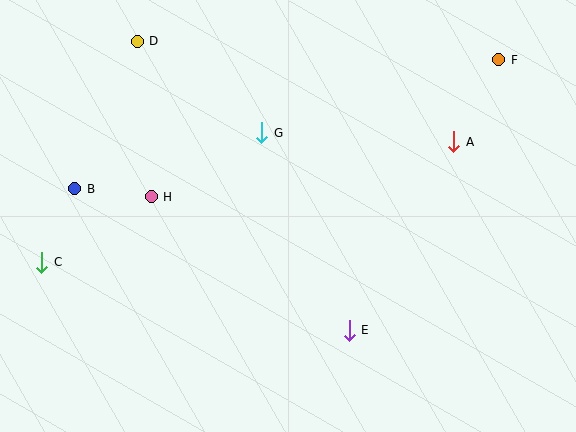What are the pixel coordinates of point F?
Point F is at (499, 60).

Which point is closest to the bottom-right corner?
Point E is closest to the bottom-right corner.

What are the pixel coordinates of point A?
Point A is at (454, 142).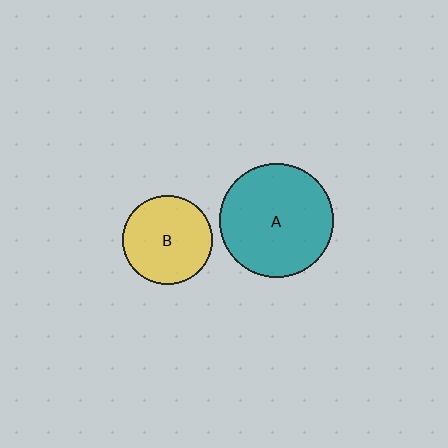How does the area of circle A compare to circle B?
Approximately 1.6 times.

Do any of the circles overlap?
No, none of the circles overlap.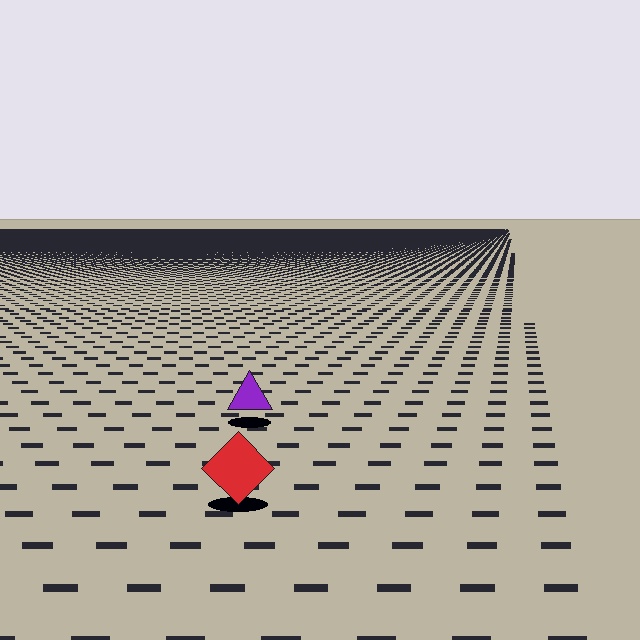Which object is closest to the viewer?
The red diamond is closest. The texture marks near it are larger and more spread out.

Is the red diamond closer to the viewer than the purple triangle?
Yes. The red diamond is closer — you can tell from the texture gradient: the ground texture is coarser near it.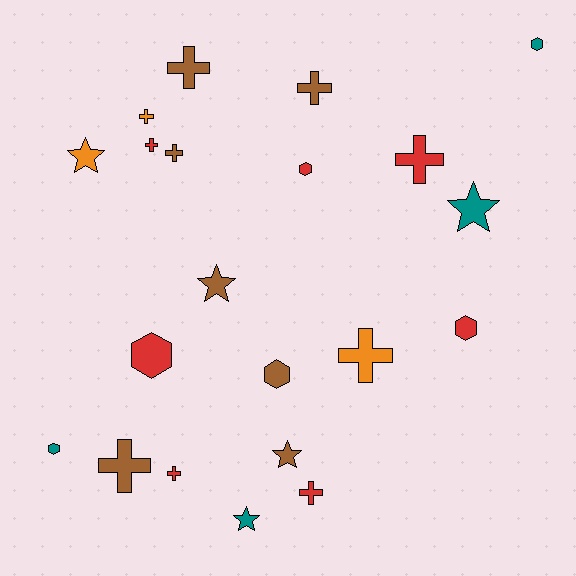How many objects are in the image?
There are 21 objects.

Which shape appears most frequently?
Cross, with 10 objects.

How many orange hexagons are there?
There are no orange hexagons.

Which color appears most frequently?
Brown, with 7 objects.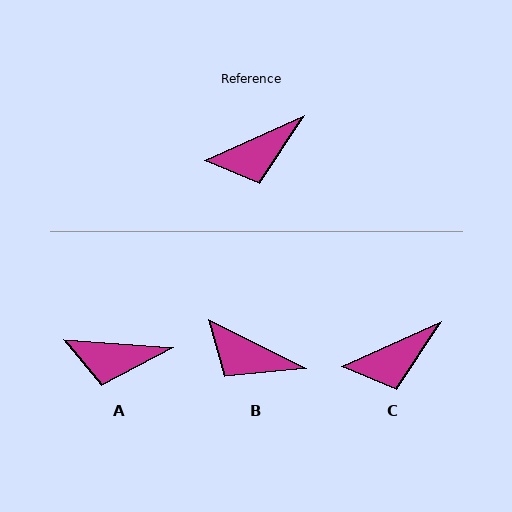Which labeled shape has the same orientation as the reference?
C.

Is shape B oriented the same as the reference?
No, it is off by about 51 degrees.